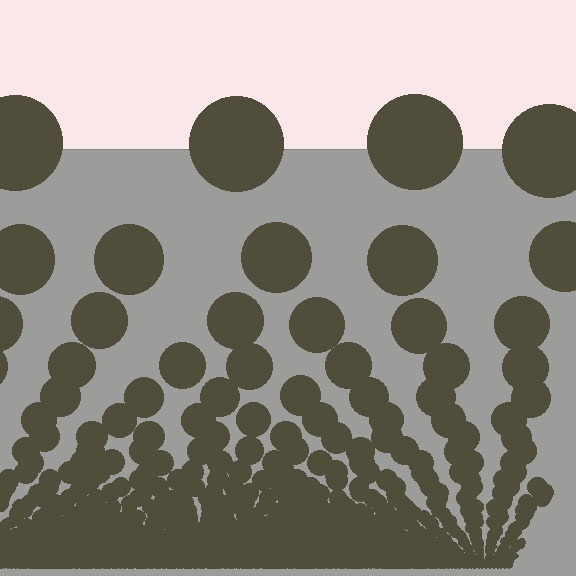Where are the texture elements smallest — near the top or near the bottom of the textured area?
Near the bottom.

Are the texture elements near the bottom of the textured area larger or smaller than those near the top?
Smaller. The gradient is inverted — elements near the bottom are smaller and denser.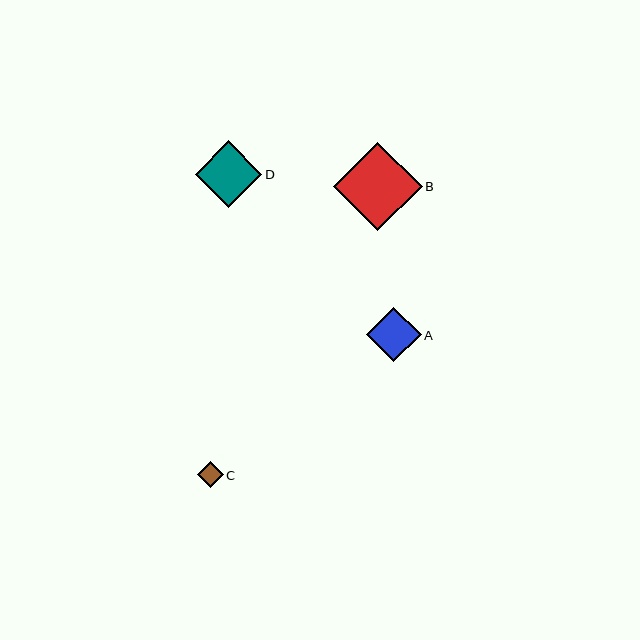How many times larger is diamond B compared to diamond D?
Diamond B is approximately 1.3 times the size of diamond D.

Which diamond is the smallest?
Diamond C is the smallest with a size of approximately 26 pixels.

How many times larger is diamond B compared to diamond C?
Diamond B is approximately 3.4 times the size of diamond C.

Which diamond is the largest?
Diamond B is the largest with a size of approximately 88 pixels.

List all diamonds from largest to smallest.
From largest to smallest: B, D, A, C.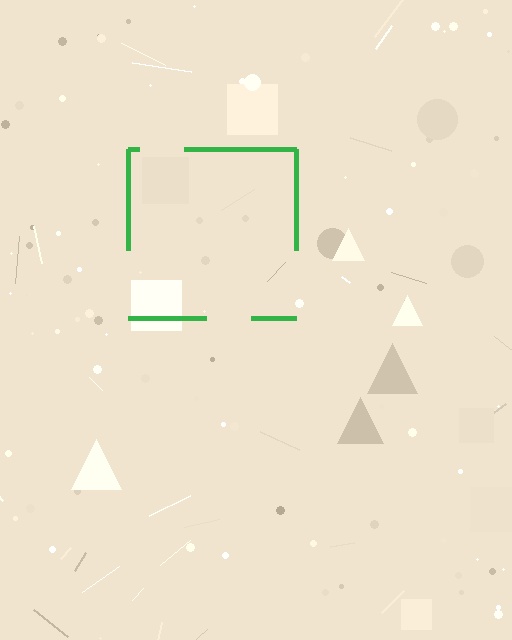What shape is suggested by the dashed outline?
The dashed outline suggests a square.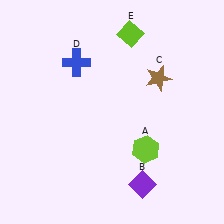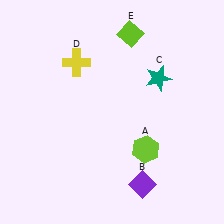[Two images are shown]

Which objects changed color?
C changed from brown to teal. D changed from blue to yellow.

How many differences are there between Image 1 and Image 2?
There are 2 differences between the two images.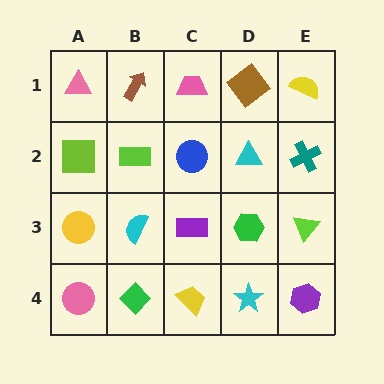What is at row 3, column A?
A yellow circle.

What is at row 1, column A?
A pink triangle.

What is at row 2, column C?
A blue circle.